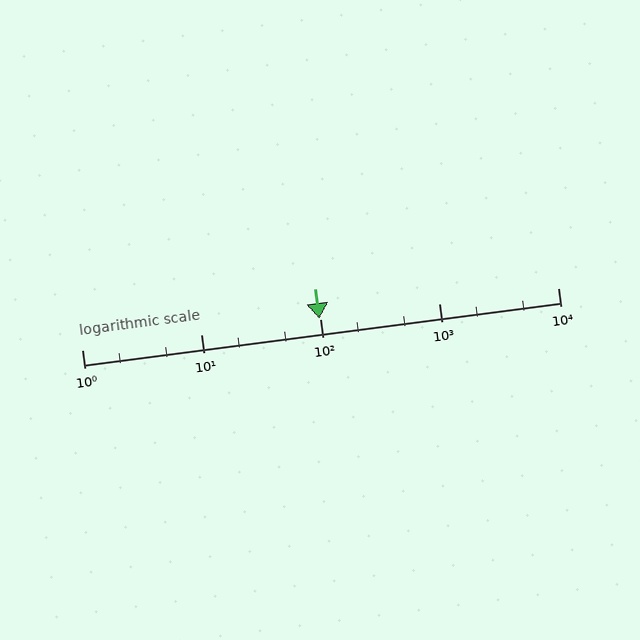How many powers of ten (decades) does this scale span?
The scale spans 4 decades, from 1 to 10000.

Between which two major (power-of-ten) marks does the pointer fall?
The pointer is between 10 and 100.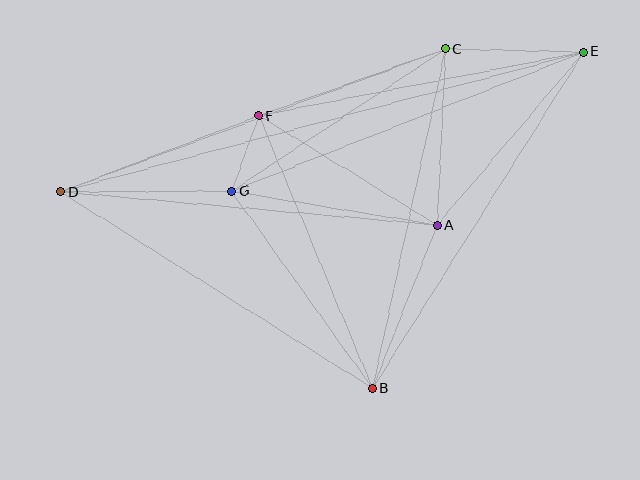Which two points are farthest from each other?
Points D and E are farthest from each other.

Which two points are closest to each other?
Points F and G are closest to each other.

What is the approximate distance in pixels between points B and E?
The distance between B and E is approximately 397 pixels.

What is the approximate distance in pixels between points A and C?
The distance between A and C is approximately 176 pixels.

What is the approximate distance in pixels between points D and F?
The distance between D and F is approximately 212 pixels.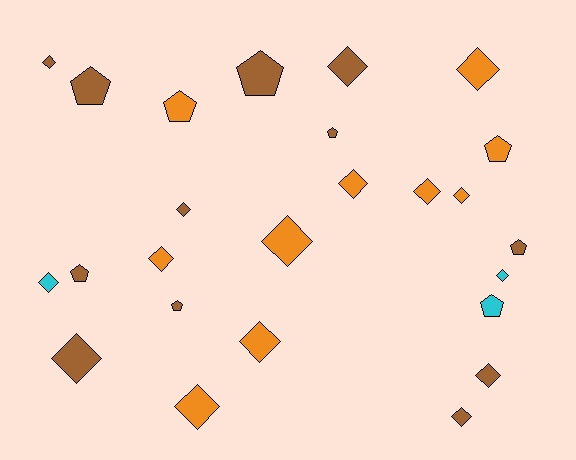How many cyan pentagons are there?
There is 1 cyan pentagon.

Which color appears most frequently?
Brown, with 12 objects.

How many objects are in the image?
There are 25 objects.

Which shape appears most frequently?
Diamond, with 16 objects.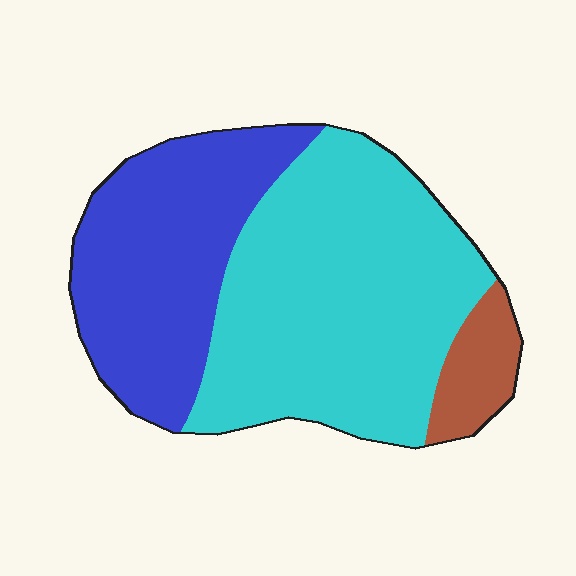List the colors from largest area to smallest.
From largest to smallest: cyan, blue, brown.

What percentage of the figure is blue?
Blue takes up about three eighths (3/8) of the figure.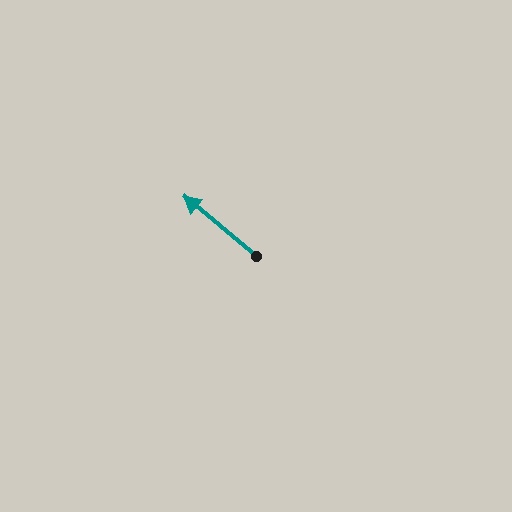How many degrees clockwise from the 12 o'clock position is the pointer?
Approximately 309 degrees.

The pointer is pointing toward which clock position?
Roughly 10 o'clock.